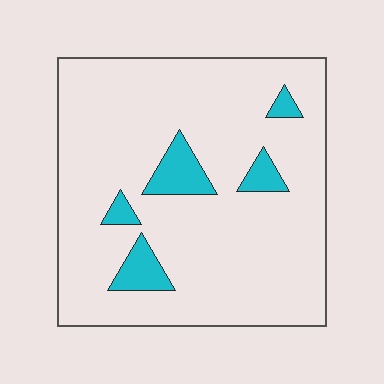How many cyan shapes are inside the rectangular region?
5.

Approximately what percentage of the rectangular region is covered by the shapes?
Approximately 10%.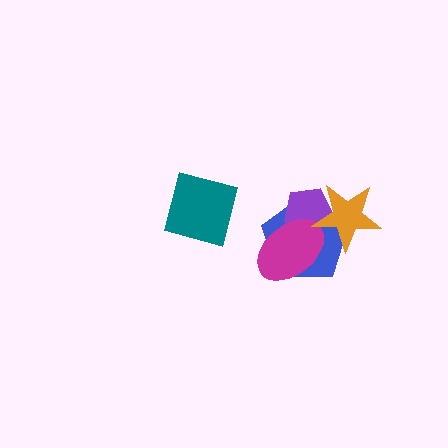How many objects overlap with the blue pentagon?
3 objects overlap with the blue pentagon.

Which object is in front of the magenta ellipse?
The orange star is in front of the magenta ellipse.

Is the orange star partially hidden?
No, no other shape covers it.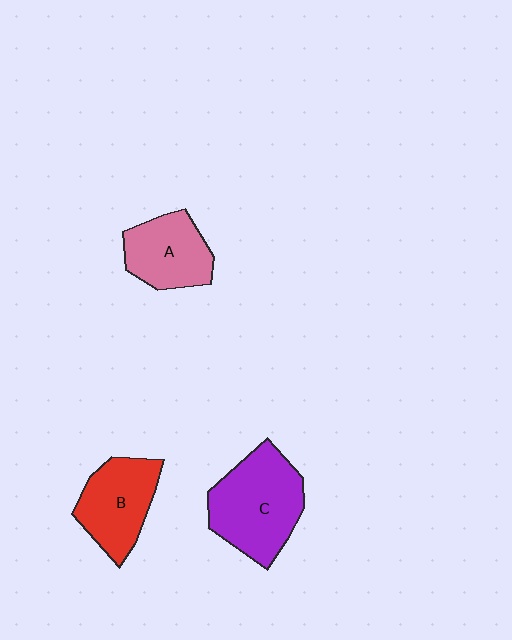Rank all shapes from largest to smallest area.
From largest to smallest: C (purple), B (red), A (pink).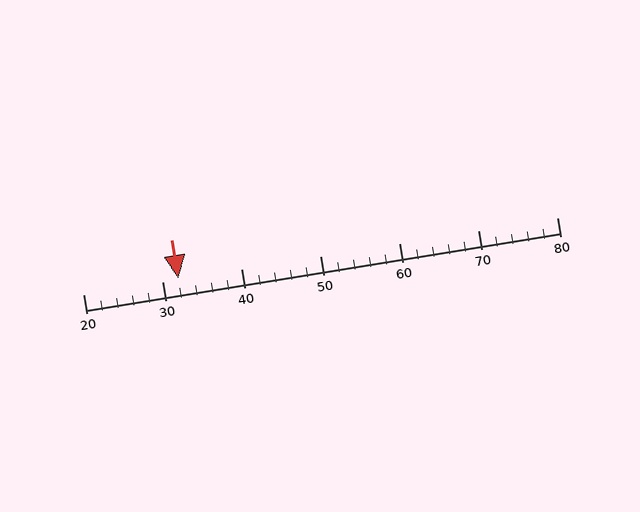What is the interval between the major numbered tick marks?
The major tick marks are spaced 10 units apart.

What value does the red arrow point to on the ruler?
The red arrow points to approximately 32.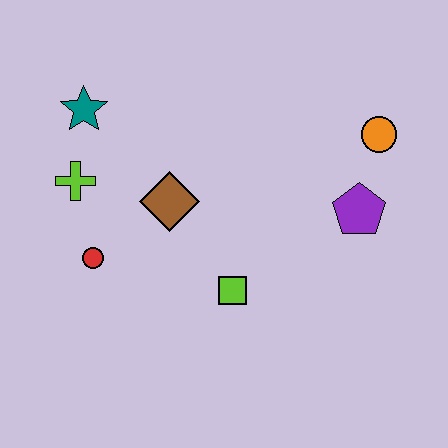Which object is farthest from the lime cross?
The orange circle is farthest from the lime cross.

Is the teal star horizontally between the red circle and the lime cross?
Yes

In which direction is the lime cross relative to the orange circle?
The lime cross is to the left of the orange circle.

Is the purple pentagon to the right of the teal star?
Yes